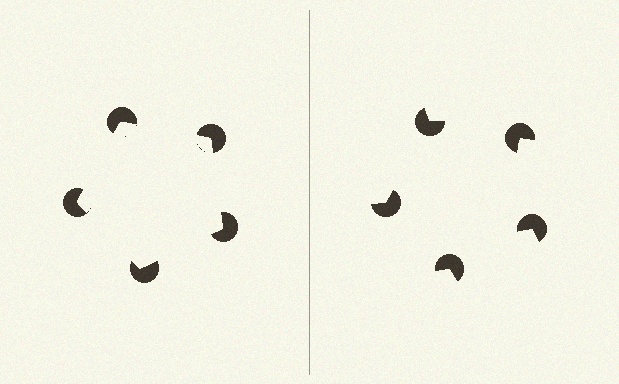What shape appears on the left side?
An illusory pentagon.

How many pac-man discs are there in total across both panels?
10 — 5 on each side.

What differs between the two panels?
The pac-man discs are positioned identically on both sides; only the wedge orientations differ. On the left they align to a pentagon; on the right they are misaligned.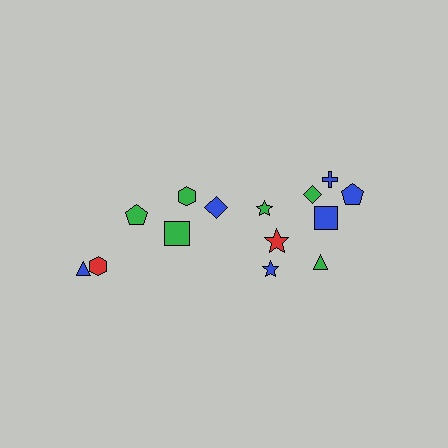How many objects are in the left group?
There are 6 objects.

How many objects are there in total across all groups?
There are 14 objects.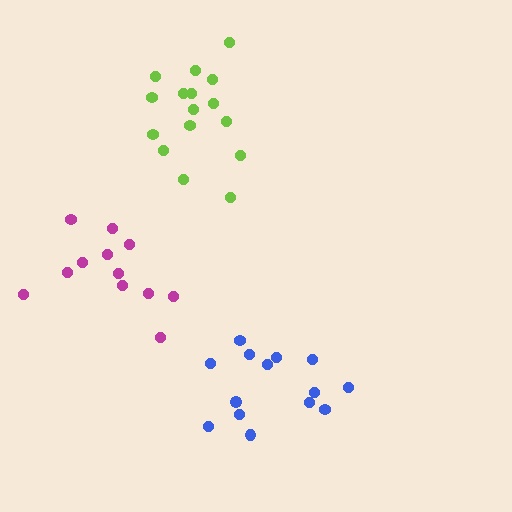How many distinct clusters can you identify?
There are 3 distinct clusters.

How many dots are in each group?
Group 1: 14 dots, Group 2: 16 dots, Group 3: 12 dots (42 total).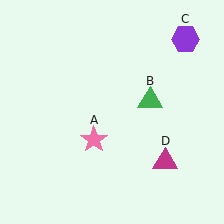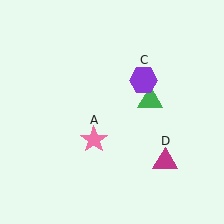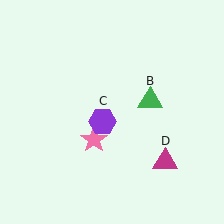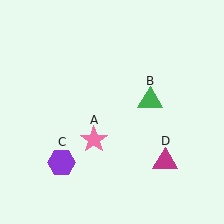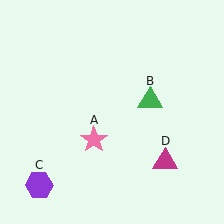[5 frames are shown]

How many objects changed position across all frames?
1 object changed position: purple hexagon (object C).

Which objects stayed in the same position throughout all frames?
Pink star (object A) and green triangle (object B) and magenta triangle (object D) remained stationary.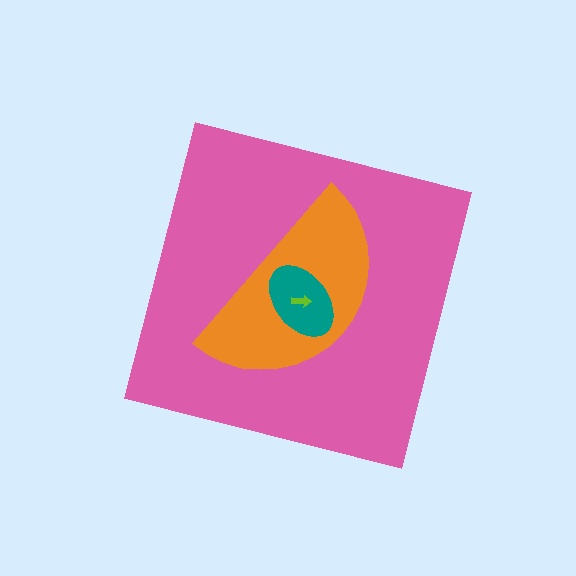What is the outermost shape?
The pink square.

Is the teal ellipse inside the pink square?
Yes.